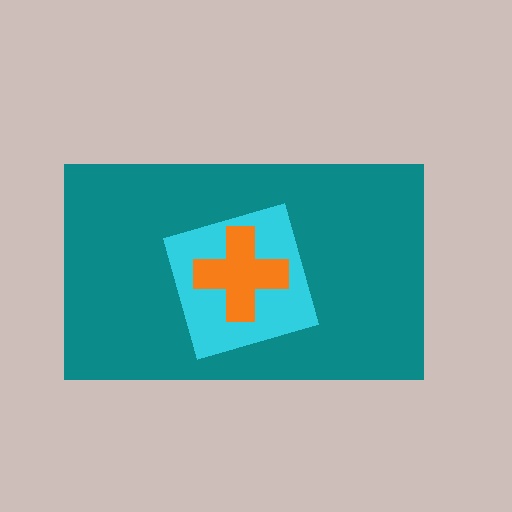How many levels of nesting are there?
3.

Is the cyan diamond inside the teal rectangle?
Yes.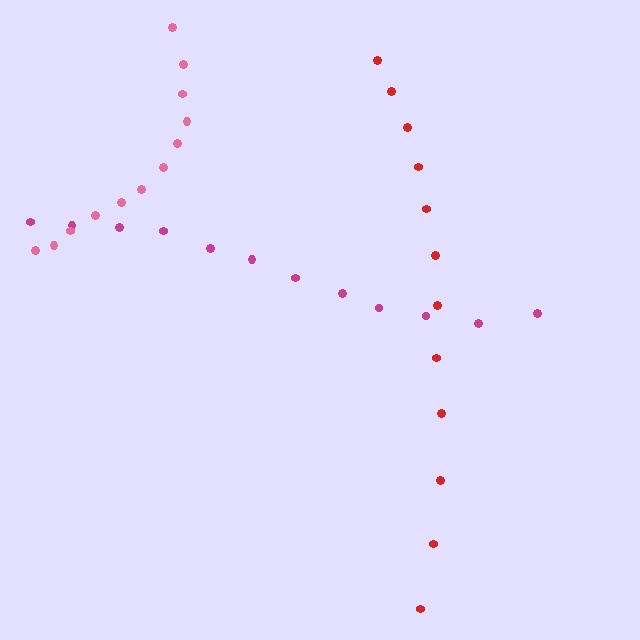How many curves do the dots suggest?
There are 3 distinct paths.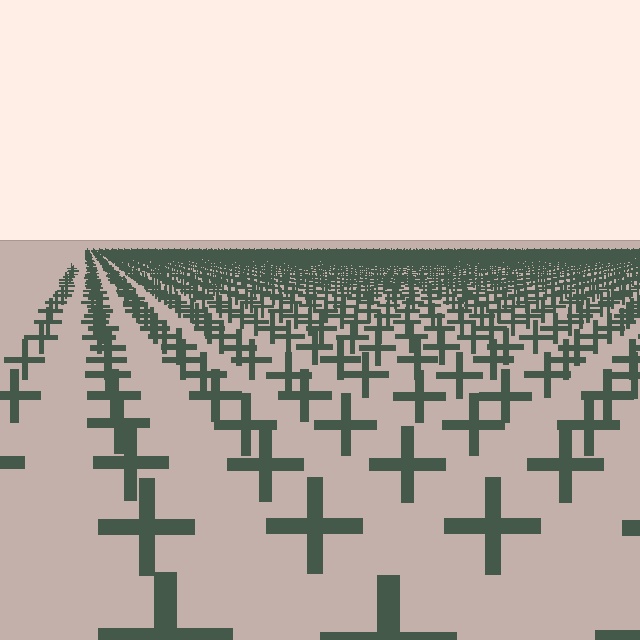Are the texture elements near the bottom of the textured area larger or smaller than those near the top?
Larger. Near the bottom, elements are closer to the viewer and appear at a bigger on-screen size.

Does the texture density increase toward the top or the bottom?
Density increases toward the top.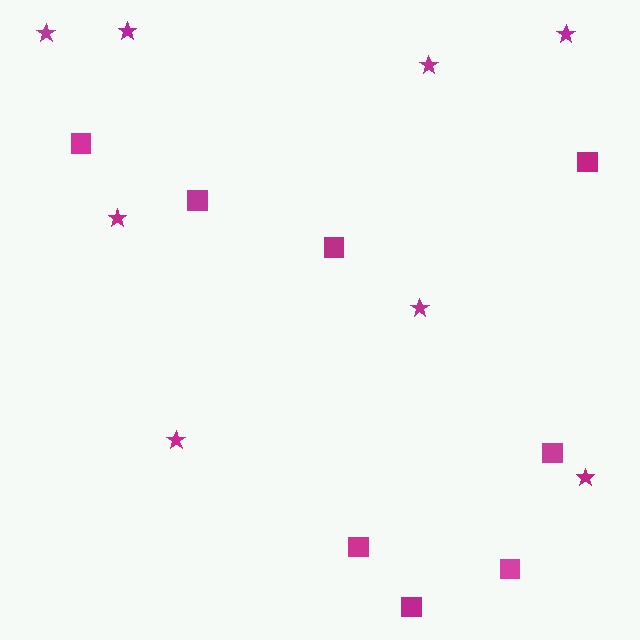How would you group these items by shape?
There are 2 groups: one group of squares (8) and one group of stars (8).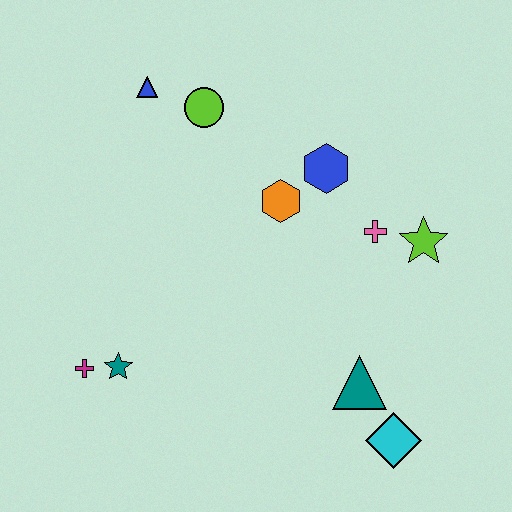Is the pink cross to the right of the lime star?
No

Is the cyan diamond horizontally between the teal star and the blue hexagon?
No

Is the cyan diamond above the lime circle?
No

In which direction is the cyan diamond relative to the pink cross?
The cyan diamond is below the pink cross.